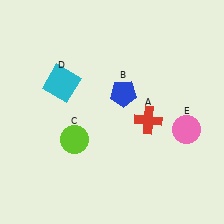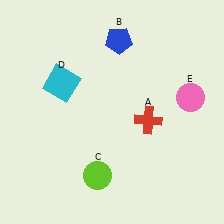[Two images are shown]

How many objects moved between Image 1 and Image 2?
3 objects moved between the two images.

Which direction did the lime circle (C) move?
The lime circle (C) moved down.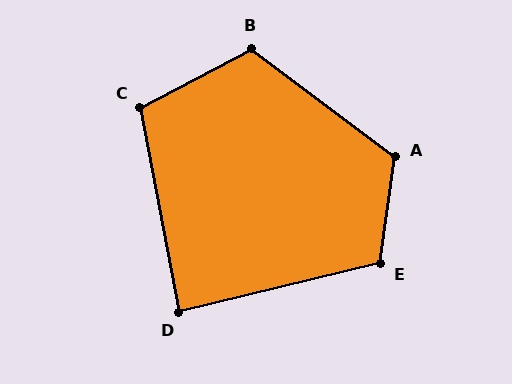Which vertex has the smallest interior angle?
D, at approximately 87 degrees.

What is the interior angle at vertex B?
Approximately 115 degrees (obtuse).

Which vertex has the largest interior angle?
A, at approximately 119 degrees.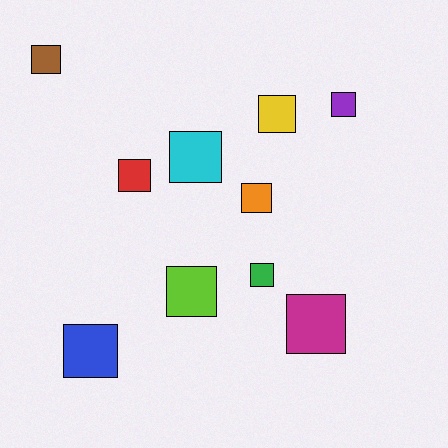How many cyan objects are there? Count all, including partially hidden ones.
There is 1 cyan object.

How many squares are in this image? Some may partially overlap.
There are 10 squares.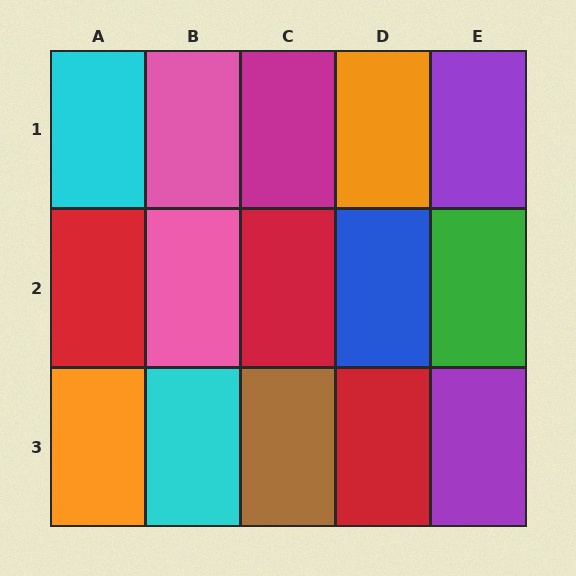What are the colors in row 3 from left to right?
Orange, cyan, brown, red, purple.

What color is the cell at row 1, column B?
Pink.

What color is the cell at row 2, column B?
Pink.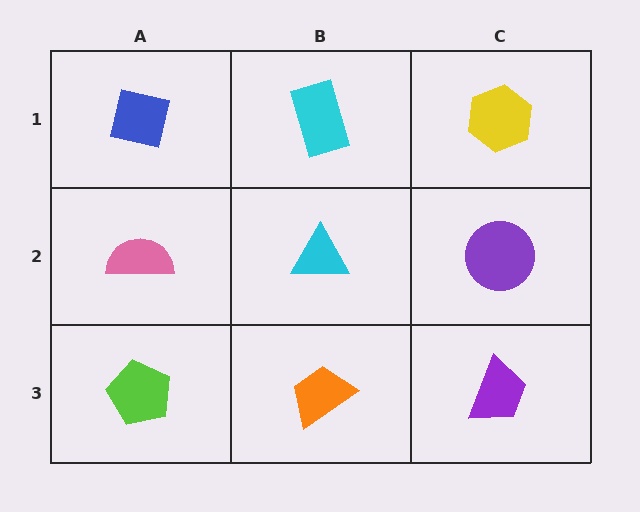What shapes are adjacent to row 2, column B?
A cyan rectangle (row 1, column B), an orange trapezoid (row 3, column B), a pink semicircle (row 2, column A), a purple circle (row 2, column C).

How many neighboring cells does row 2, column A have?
3.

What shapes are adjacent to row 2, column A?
A blue square (row 1, column A), a lime pentagon (row 3, column A), a cyan triangle (row 2, column B).